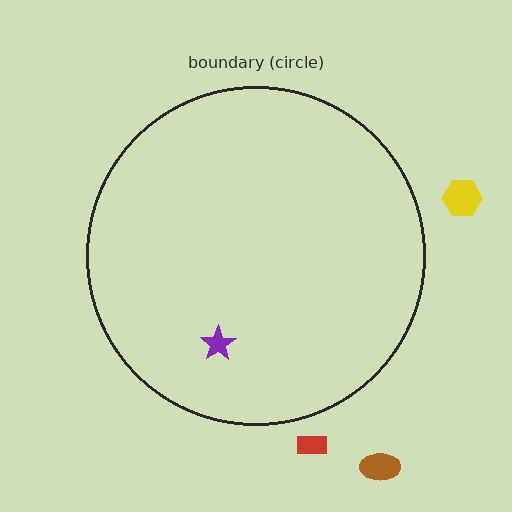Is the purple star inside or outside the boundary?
Inside.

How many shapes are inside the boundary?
1 inside, 3 outside.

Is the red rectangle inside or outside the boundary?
Outside.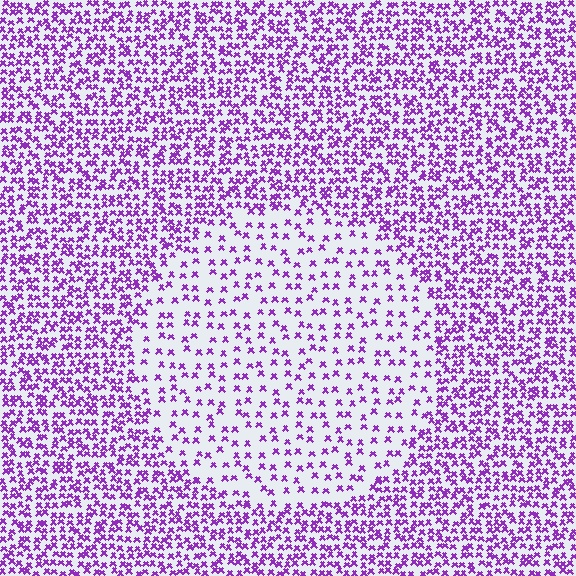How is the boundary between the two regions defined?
The boundary is defined by a change in element density (approximately 2.3x ratio). All elements are the same color, size, and shape.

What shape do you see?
I see a circle.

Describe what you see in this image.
The image contains small purple elements arranged at two different densities. A circle-shaped region is visible where the elements are less densely packed than the surrounding area.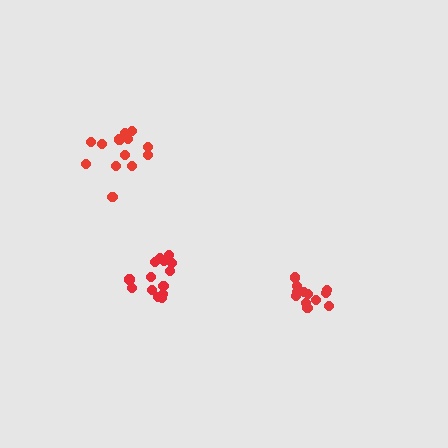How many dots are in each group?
Group 1: 12 dots, Group 2: 14 dots, Group 3: 13 dots (39 total).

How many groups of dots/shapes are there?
There are 3 groups.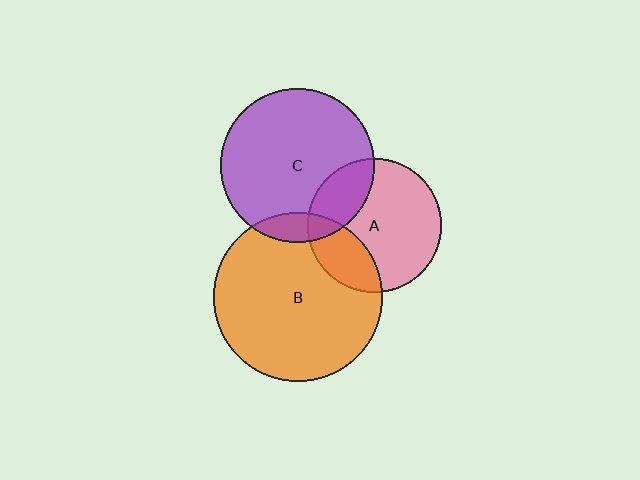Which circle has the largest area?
Circle B (orange).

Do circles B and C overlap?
Yes.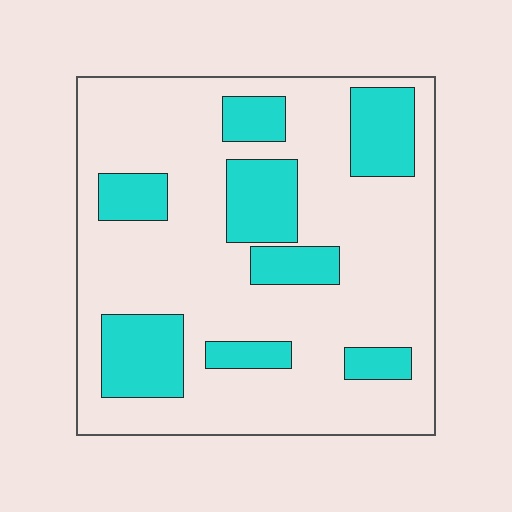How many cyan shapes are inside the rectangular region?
8.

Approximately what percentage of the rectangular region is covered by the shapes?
Approximately 25%.